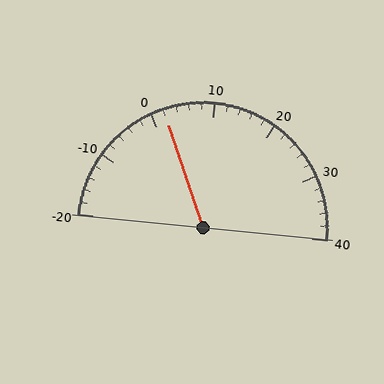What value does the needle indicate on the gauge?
The needle indicates approximately 2.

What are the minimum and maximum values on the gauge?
The gauge ranges from -20 to 40.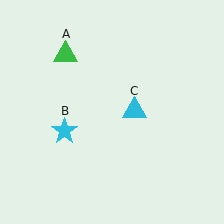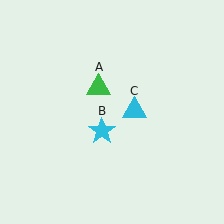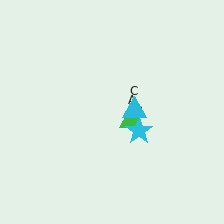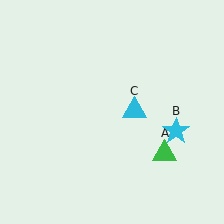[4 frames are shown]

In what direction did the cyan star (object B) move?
The cyan star (object B) moved right.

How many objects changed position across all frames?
2 objects changed position: green triangle (object A), cyan star (object B).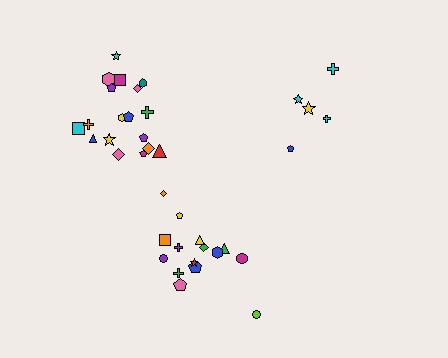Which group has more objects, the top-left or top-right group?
The top-left group.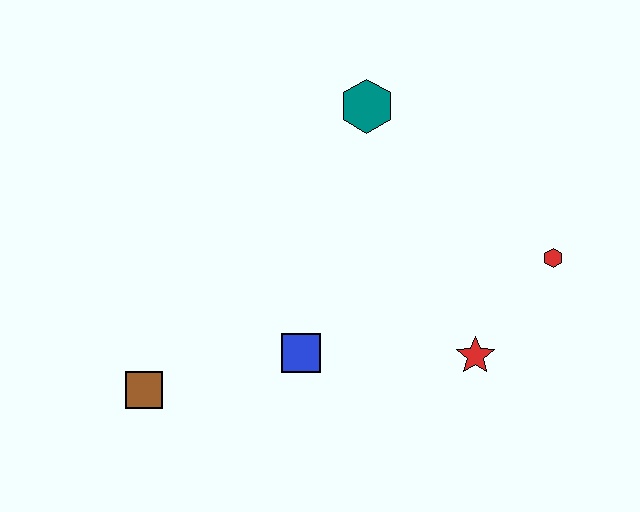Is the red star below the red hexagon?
Yes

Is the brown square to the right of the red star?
No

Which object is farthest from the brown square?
The red hexagon is farthest from the brown square.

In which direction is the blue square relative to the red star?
The blue square is to the left of the red star.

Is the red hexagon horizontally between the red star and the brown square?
No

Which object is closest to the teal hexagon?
The red hexagon is closest to the teal hexagon.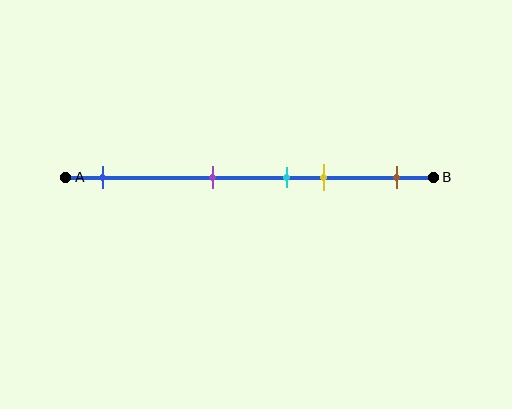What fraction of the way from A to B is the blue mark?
The blue mark is approximately 10% (0.1) of the way from A to B.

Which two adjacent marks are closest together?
The cyan and yellow marks are the closest adjacent pair.